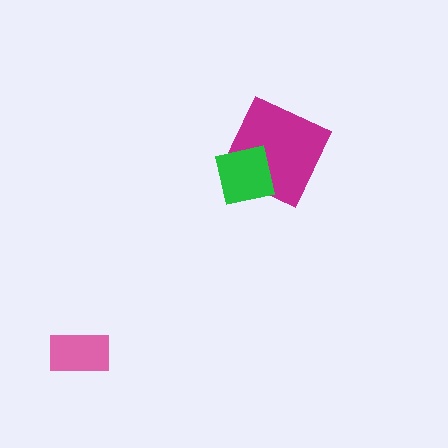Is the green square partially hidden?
No, no other shape covers it.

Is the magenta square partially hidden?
Yes, it is partially covered by another shape.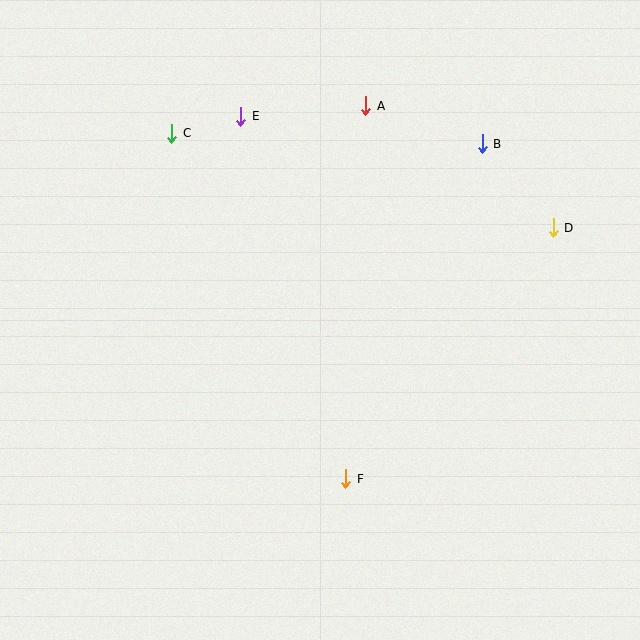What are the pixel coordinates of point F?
Point F is at (346, 479).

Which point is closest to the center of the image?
Point F at (346, 479) is closest to the center.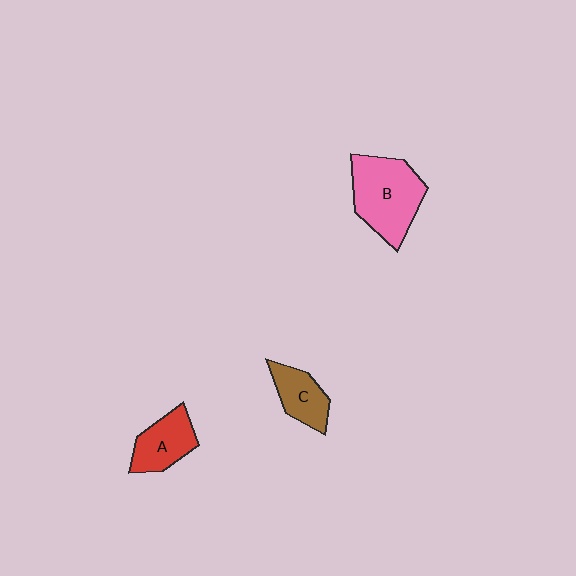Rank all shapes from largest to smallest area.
From largest to smallest: B (pink), A (red), C (brown).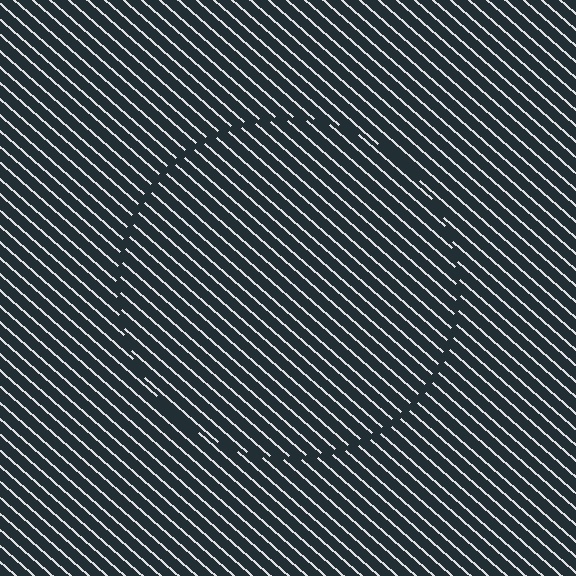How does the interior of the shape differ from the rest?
The interior of the shape contains the same grating, shifted by half a period — the contour is defined by the phase discontinuity where line-ends from the inner and outer gratings abut.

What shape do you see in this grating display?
An illusory circle. The interior of the shape contains the same grating, shifted by half a period — the contour is defined by the phase discontinuity where line-ends from the inner and outer gratings abut.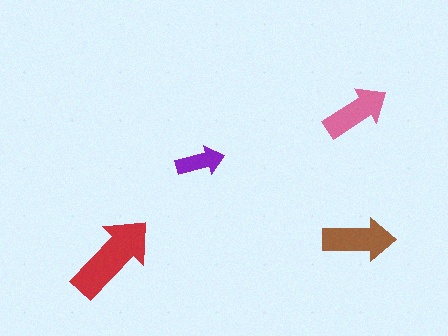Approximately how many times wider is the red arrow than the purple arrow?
About 2 times wider.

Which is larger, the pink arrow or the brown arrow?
The brown one.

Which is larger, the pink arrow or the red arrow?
The red one.